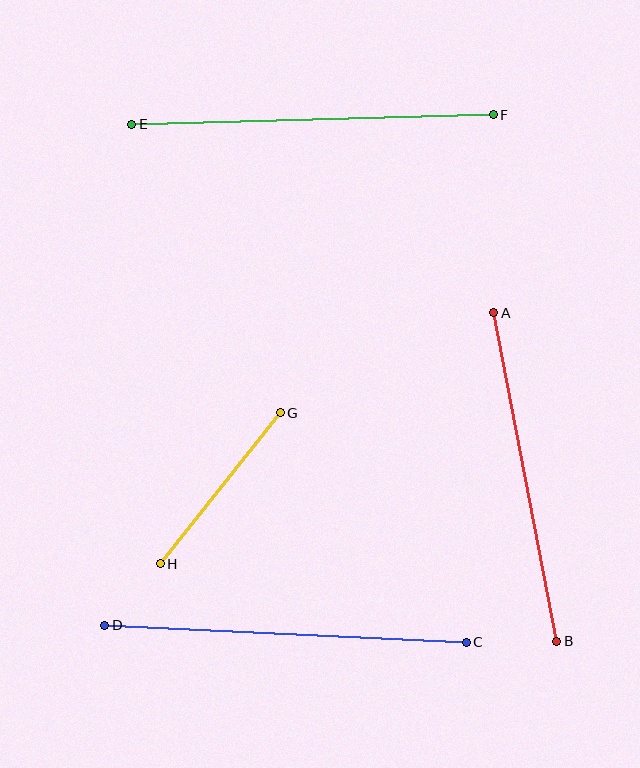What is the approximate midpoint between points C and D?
The midpoint is at approximately (285, 634) pixels.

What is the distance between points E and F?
The distance is approximately 362 pixels.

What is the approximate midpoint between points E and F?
The midpoint is at approximately (312, 120) pixels.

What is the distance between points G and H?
The distance is approximately 193 pixels.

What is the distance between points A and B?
The distance is approximately 334 pixels.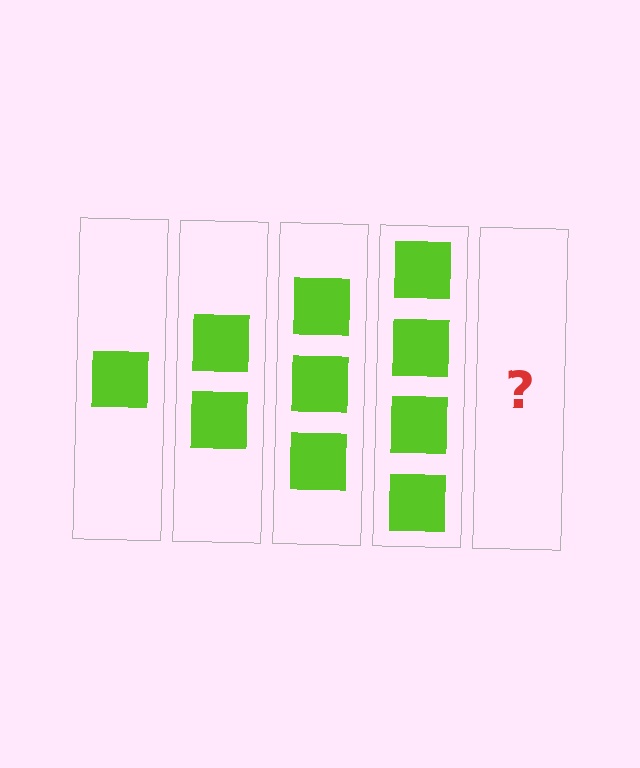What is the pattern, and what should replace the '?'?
The pattern is that each step adds one more square. The '?' should be 5 squares.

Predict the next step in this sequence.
The next step is 5 squares.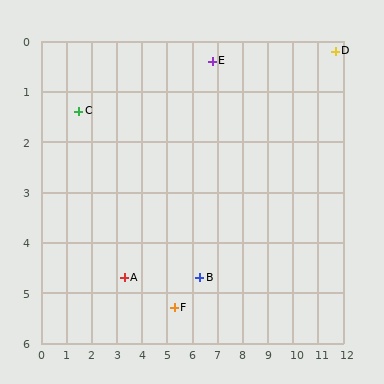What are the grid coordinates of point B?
Point B is at approximately (6.3, 4.7).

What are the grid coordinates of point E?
Point E is at approximately (6.8, 0.4).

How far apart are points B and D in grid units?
Points B and D are about 7.0 grid units apart.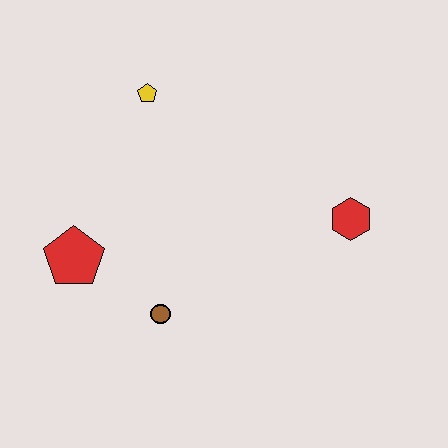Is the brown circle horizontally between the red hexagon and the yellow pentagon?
Yes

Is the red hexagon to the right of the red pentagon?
Yes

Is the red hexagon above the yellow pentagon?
No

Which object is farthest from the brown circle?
The yellow pentagon is farthest from the brown circle.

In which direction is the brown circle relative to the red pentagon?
The brown circle is to the right of the red pentagon.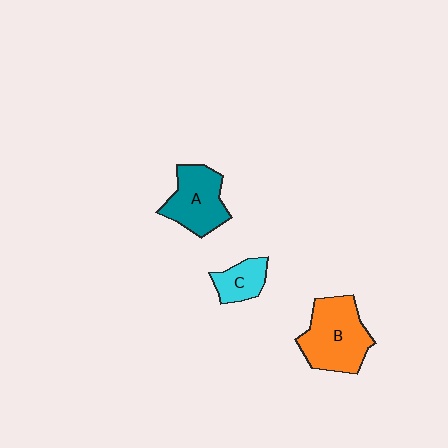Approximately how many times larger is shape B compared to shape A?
Approximately 1.3 times.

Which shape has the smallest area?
Shape C (cyan).